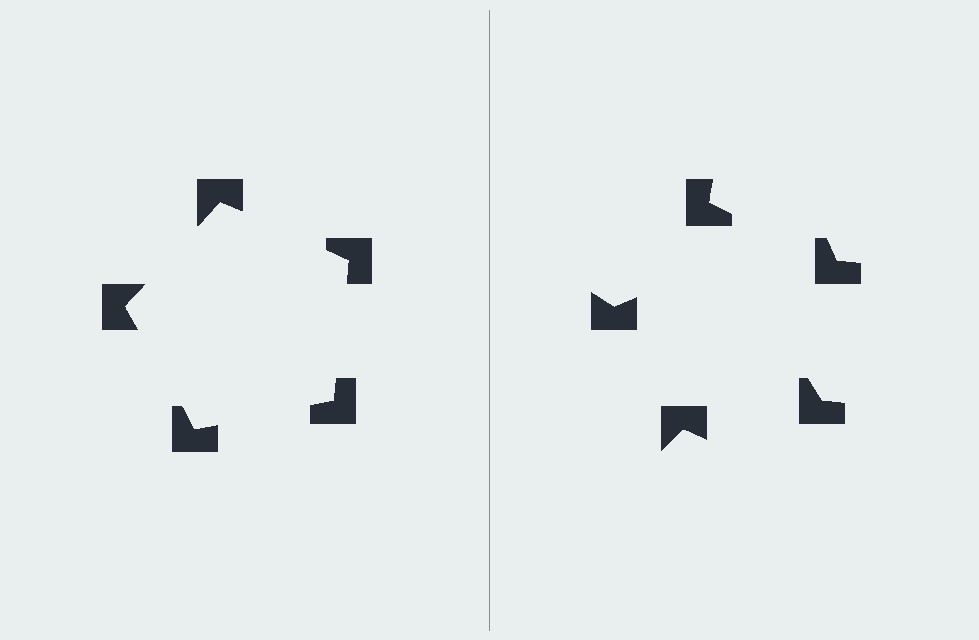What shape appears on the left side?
An illusory pentagon.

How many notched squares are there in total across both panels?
10 — 5 on each side.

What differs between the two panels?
The notched squares are positioned identically on both sides; only the wedge orientations differ. On the left they align to a pentagon; on the right they are misaligned.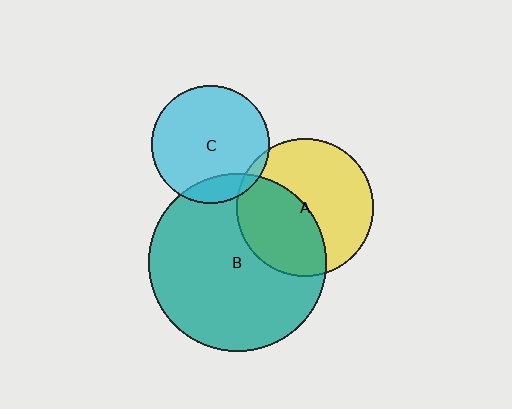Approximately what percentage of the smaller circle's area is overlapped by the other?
Approximately 15%.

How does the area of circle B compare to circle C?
Approximately 2.3 times.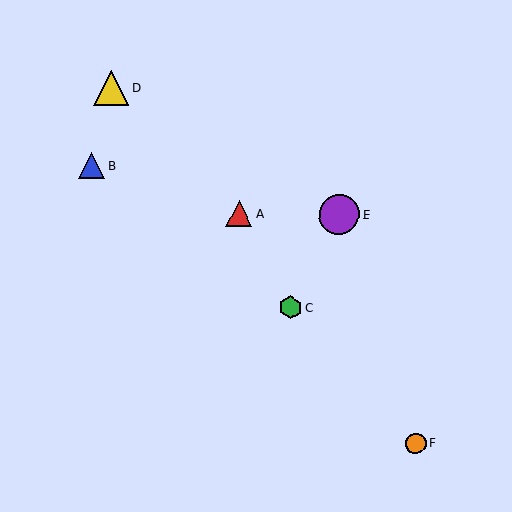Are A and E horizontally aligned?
Yes, both are at y≈213.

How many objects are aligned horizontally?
2 objects (A, E) are aligned horizontally.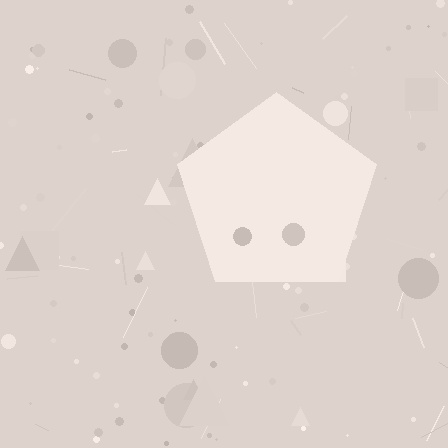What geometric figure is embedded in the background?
A pentagon is embedded in the background.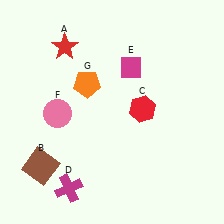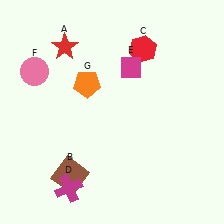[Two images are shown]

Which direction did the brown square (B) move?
The brown square (B) moved right.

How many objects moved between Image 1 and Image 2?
3 objects moved between the two images.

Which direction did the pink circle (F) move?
The pink circle (F) moved up.